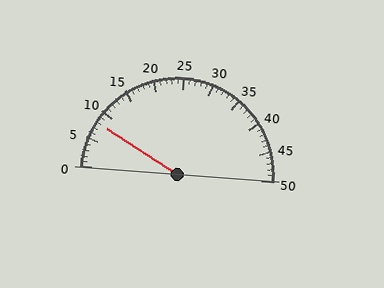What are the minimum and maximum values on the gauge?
The gauge ranges from 0 to 50.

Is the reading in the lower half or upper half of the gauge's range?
The reading is in the lower half of the range (0 to 50).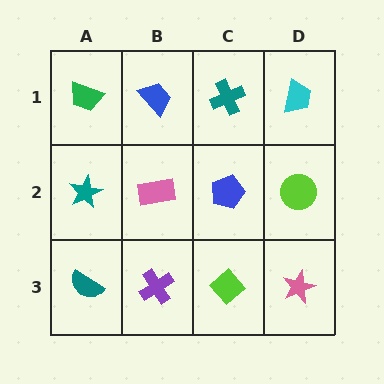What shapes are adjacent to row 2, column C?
A teal cross (row 1, column C), a lime diamond (row 3, column C), a pink rectangle (row 2, column B), a lime circle (row 2, column D).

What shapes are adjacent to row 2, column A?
A green trapezoid (row 1, column A), a teal semicircle (row 3, column A), a pink rectangle (row 2, column B).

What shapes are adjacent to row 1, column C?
A blue pentagon (row 2, column C), a blue trapezoid (row 1, column B), a cyan trapezoid (row 1, column D).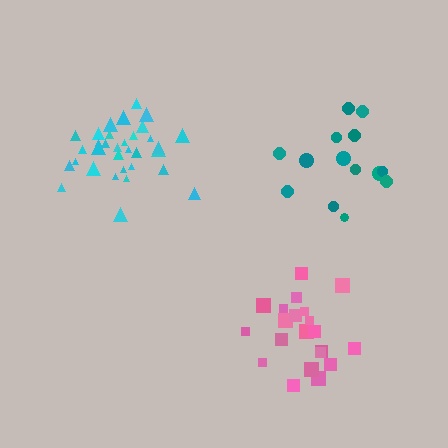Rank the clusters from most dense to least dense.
cyan, pink, teal.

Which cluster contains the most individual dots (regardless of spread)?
Cyan (33).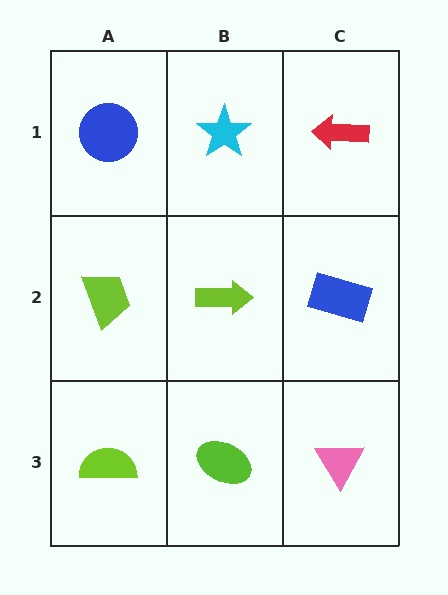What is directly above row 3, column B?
A lime arrow.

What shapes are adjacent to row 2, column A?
A blue circle (row 1, column A), a lime semicircle (row 3, column A), a lime arrow (row 2, column B).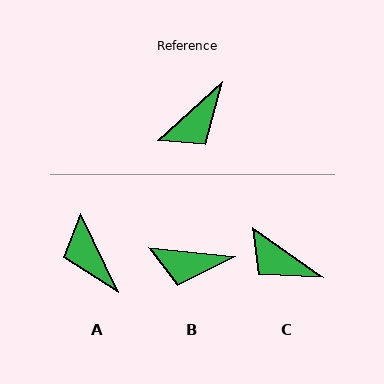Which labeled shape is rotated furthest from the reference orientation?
A, about 107 degrees away.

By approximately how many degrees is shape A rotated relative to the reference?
Approximately 107 degrees clockwise.